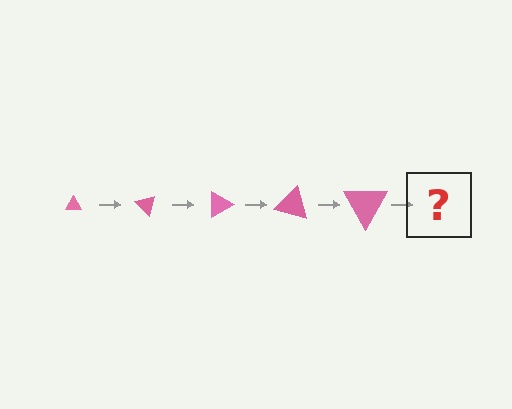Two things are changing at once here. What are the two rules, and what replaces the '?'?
The two rules are that the triangle grows larger each step and it rotates 45 degrees each step. The '?' should be a triangle, larger than the previous one and rotated 225 degrees from the start.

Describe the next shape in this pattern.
It should be a triangle, larger than the previous one and rotated 225 degrees from the start.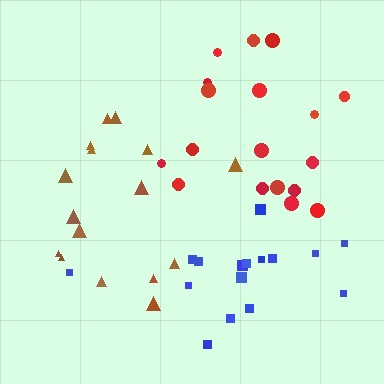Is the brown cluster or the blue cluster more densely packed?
Blue.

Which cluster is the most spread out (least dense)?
Brown.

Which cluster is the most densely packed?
Blue.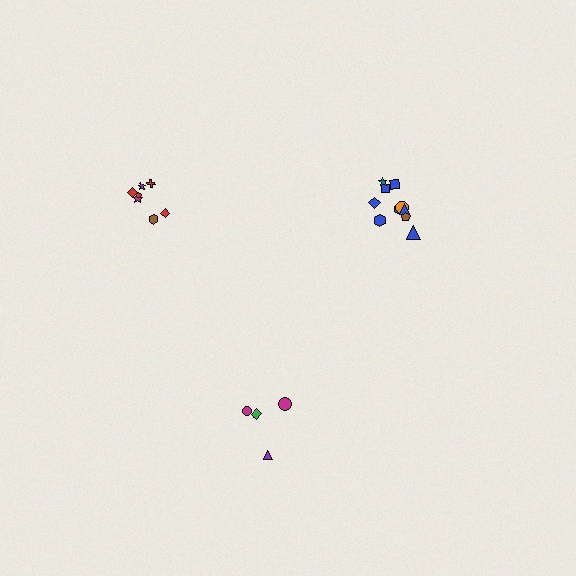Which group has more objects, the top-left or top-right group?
The top-right group.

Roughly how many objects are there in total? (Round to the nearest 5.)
Roughly 20 objects in total.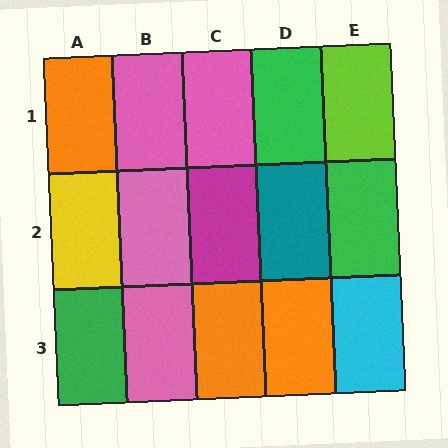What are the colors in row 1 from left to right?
Orange, pink, pink, green, lime.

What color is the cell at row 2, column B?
Pink.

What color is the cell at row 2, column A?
Yellow.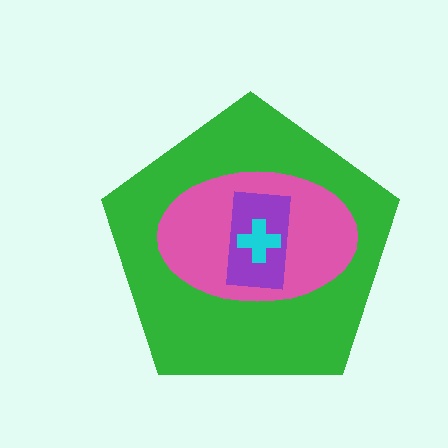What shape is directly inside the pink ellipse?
The purple rectangle.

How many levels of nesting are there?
4.